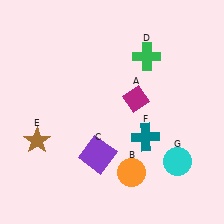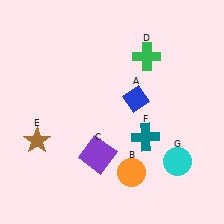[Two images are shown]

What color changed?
The diamond (A) changed from magenta in Image 1 to blue in Image 2.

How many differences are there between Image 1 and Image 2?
There is 1 difference between the two images.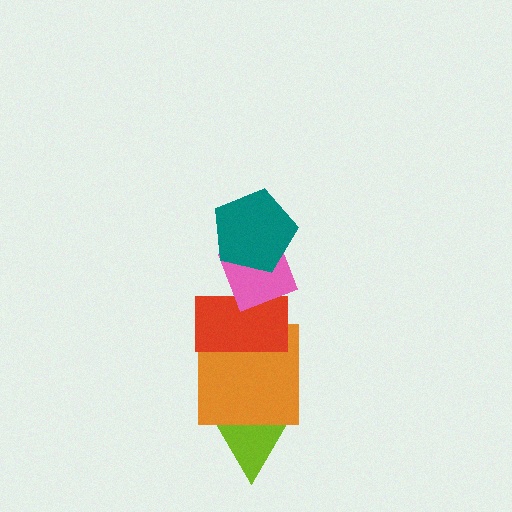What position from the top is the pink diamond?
The pink diamond is 2nd from the top.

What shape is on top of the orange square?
The red rectangle is on top of the orange square.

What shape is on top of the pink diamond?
The teal pentagon is on top of the pink diamond.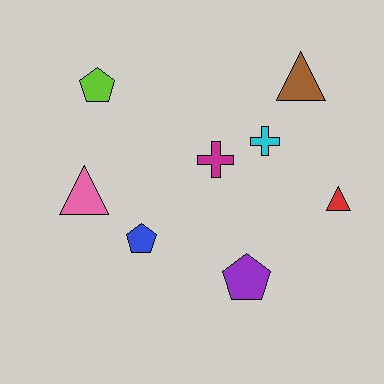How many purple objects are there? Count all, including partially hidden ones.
There is 1 purple object.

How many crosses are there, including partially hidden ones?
There are 2 crosses.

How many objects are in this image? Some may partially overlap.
There are 8 objects.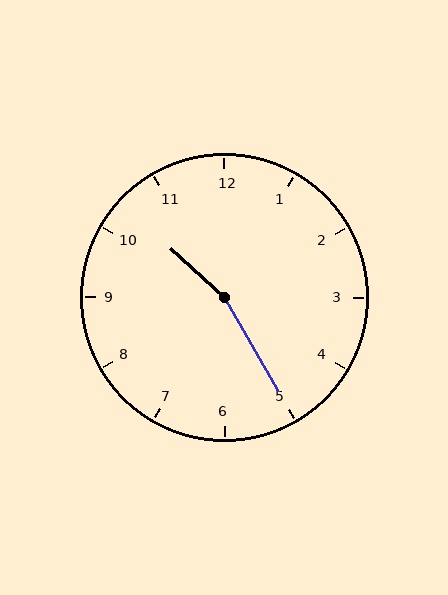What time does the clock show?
10:25.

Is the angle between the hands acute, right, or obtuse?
It is obtuse.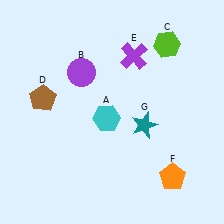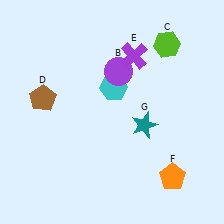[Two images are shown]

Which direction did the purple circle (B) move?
The purple circle (B) moved right.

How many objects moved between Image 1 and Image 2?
2 objects moved between the two images.